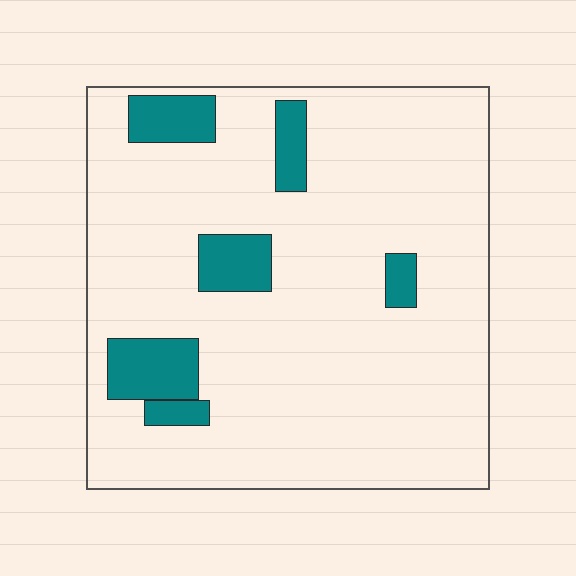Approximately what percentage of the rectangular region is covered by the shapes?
Approximately 15%.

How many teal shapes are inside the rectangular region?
6.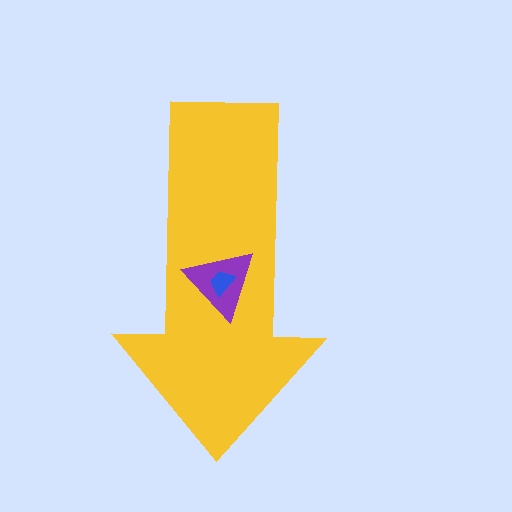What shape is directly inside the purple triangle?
The blue trapezoid.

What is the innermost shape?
The blue trapezoid.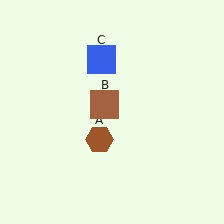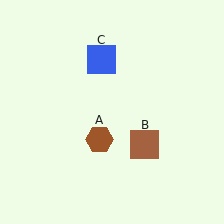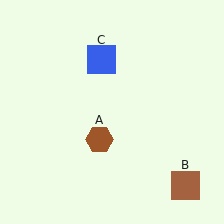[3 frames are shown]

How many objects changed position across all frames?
1 object changed position: brown square (object B).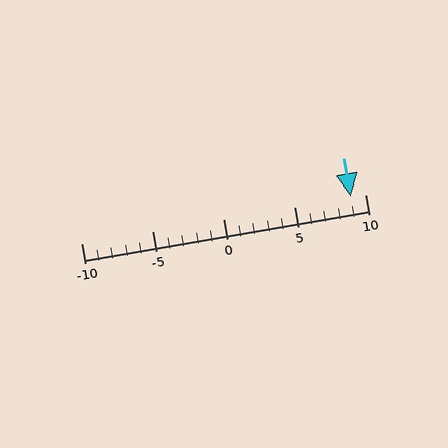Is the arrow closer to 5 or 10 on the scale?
The arrow is closer to 10.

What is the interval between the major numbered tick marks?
The major tick marks are spaced 5 units apart.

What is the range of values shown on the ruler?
The ruler shows values from -10 to 10.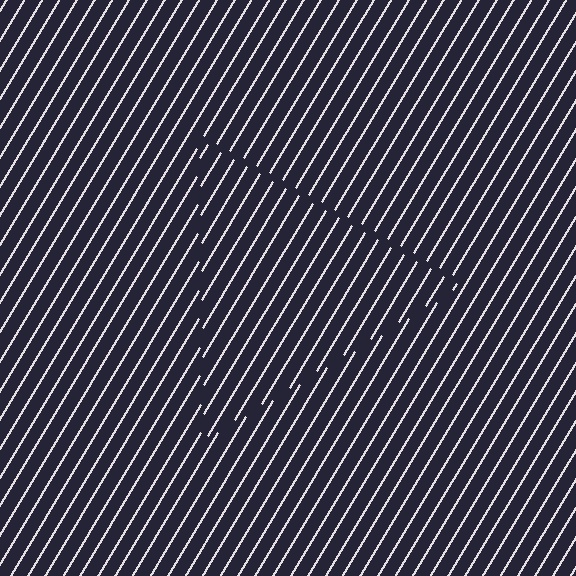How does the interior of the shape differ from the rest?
The interior of the shape contains the same grating, shifted by half a period — the contour is defined by the phase discontinuity where line-ends from the inner and outer gratings abut.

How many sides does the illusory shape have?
3 sides — the line-ends trace a triangle.